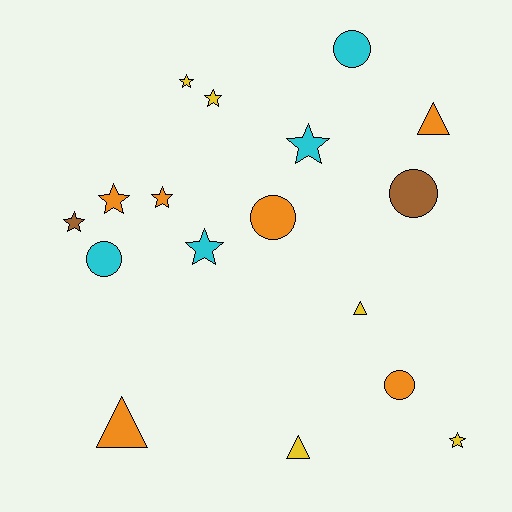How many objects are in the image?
There are 17 objects.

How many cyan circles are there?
There are 2 cyan circles.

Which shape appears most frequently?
Star, with 8 objects.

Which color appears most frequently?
Orange, with 6 objects.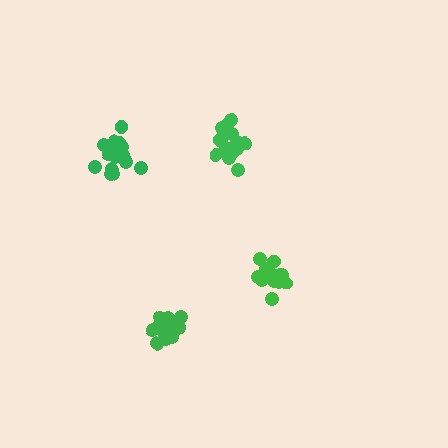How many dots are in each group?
Group 1: 17 dots, Group 2: 17 dots, Group 3: 15 dots, Group 4: 19 dots (68 total).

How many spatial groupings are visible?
There are 4 spatial groupings.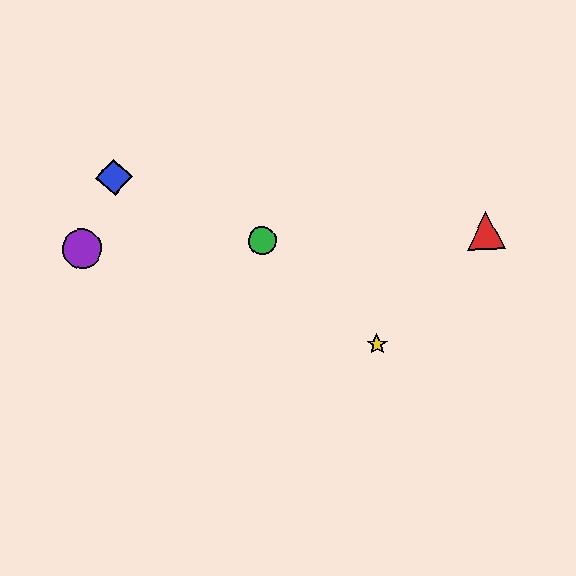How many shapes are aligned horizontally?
3 shapes (the red triangle, the green circle, the purple circle) are aligned horizontally.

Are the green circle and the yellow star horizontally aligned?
No, the green circle is at y≈241 and the yellow star is at y≈344.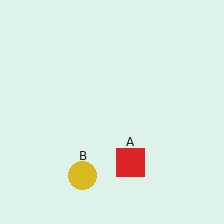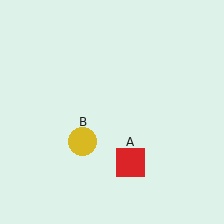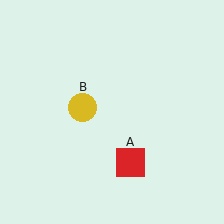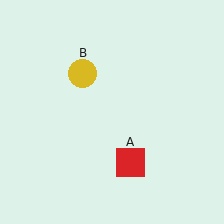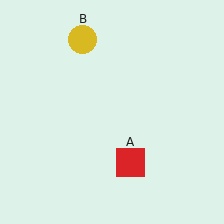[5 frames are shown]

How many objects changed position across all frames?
1 object changed position: yellow circle (object B).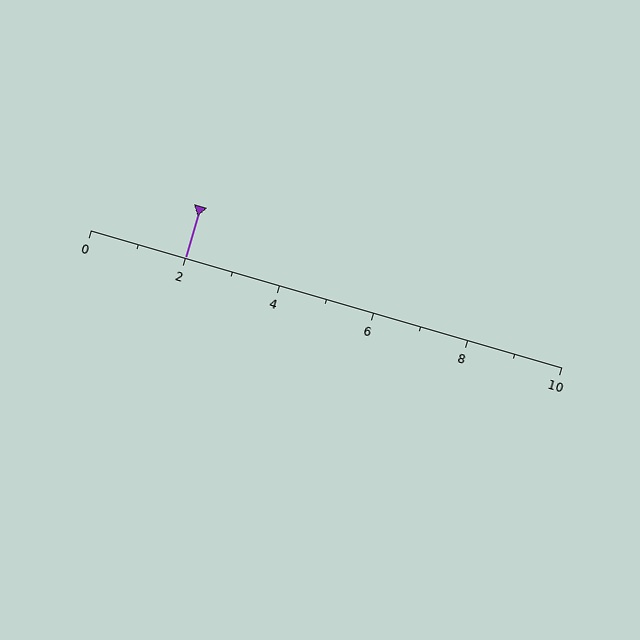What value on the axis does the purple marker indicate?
The marker indicates approximately 2.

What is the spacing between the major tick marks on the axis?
The major ticks are spaced 2 apart.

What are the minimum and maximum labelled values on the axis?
The axis runs from 0 to 10.